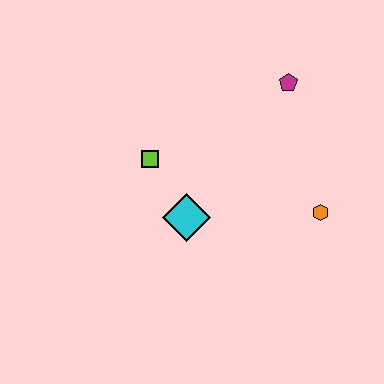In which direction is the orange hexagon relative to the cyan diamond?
The orange hexagon is to the right of the cyan diamond.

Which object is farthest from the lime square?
The orange hexagon is farthest from the lime square.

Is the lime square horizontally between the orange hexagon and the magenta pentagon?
No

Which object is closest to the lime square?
The cyan diamond is closest to the lime square.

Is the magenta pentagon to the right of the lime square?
Yes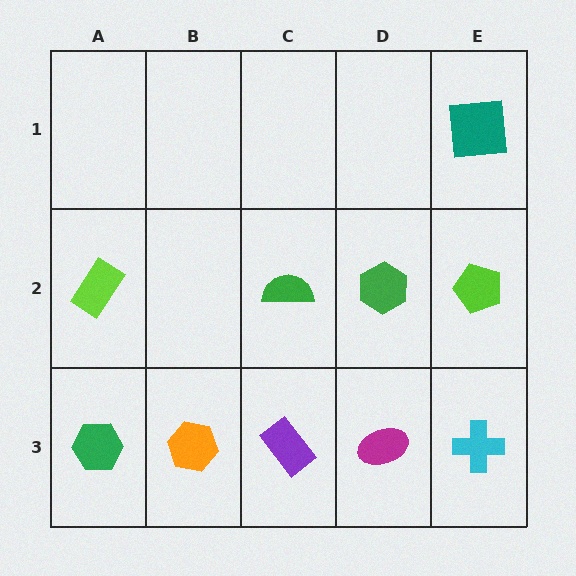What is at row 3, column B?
An orange hexagon.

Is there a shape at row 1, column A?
No, that cell is empty.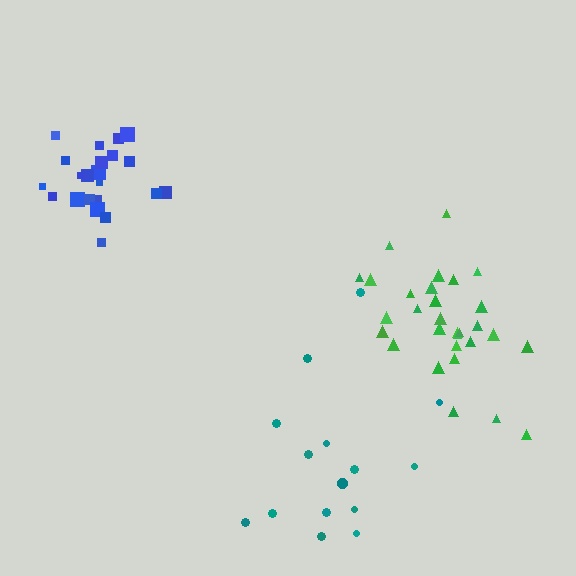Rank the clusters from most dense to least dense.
green, blue, teal.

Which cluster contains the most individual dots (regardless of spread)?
Green (31).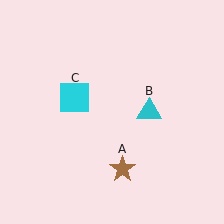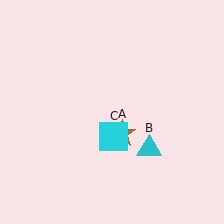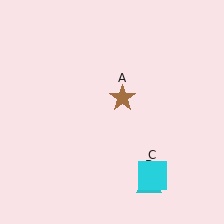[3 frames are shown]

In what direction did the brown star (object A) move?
The brown star (object A) moved up.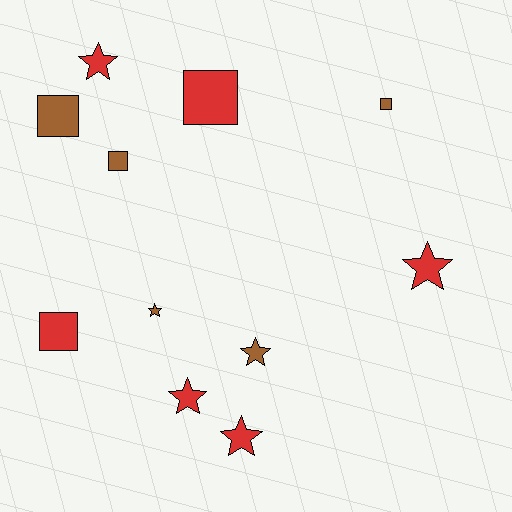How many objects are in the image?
There are 11 objects.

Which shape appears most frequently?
Star, with 6 objects.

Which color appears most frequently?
Red, with 6 objects.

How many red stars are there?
There are 4 red stars.